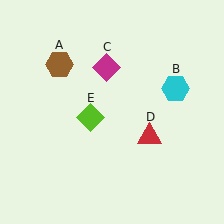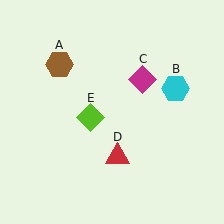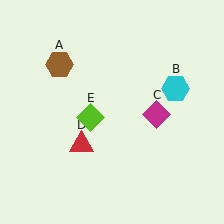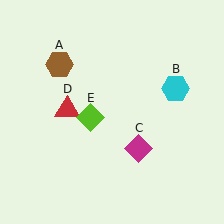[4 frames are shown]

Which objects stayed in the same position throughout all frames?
Brown hexagon (object A) and cyan hexagon (object B) and lime diamond (object E) remained stationary.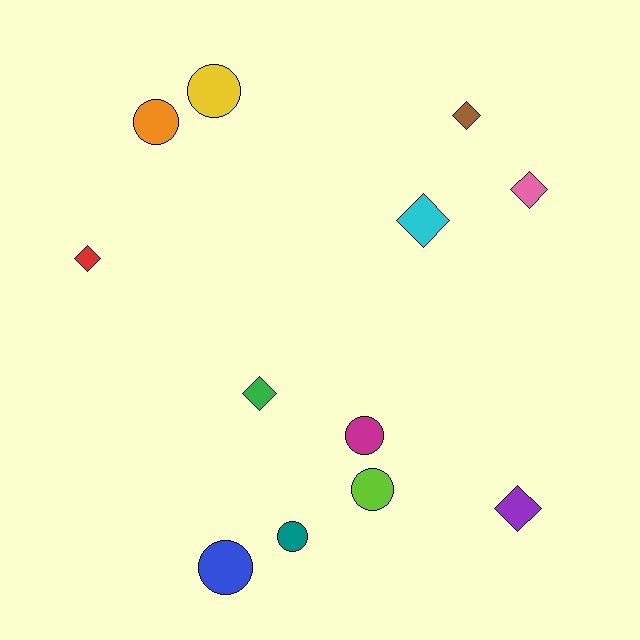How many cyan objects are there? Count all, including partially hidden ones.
There is 1 cyan object.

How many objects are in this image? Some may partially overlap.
There are 12 objects.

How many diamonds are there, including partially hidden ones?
There are 6 diamonds.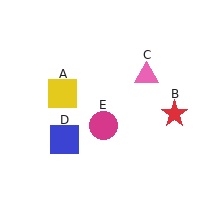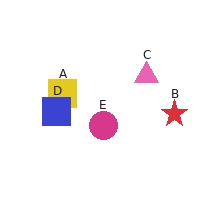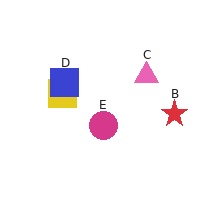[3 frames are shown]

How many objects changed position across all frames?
1 object changed position: blue square (object D).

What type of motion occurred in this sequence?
The blue square (object D) rotated clockwise around the center of the scene.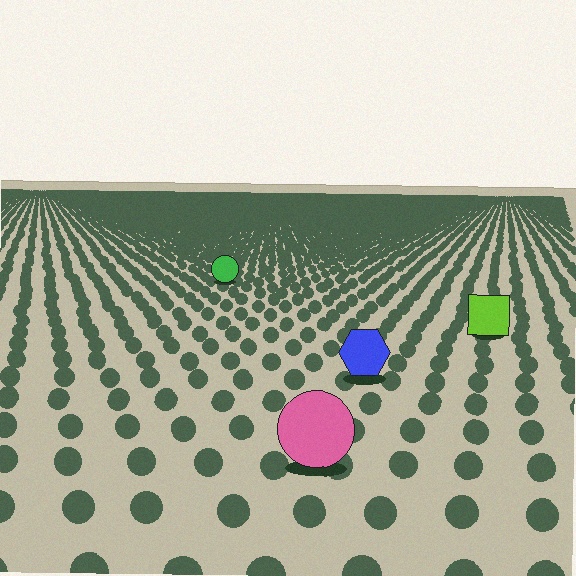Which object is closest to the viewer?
The pink circle is closest. The texture marks near it are larger and more spread out.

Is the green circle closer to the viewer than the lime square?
No. The lime square is closer — you can tell from the texture gradient: the ground texture is coarser near it.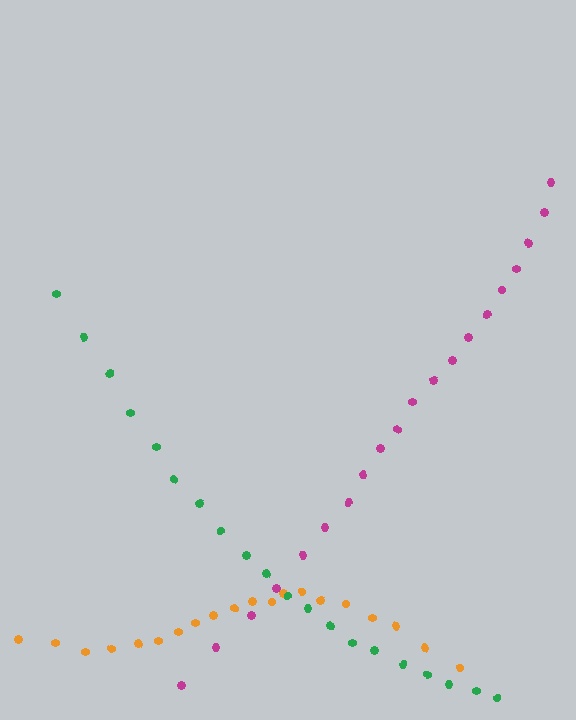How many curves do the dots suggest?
There are 3 distinct paths.